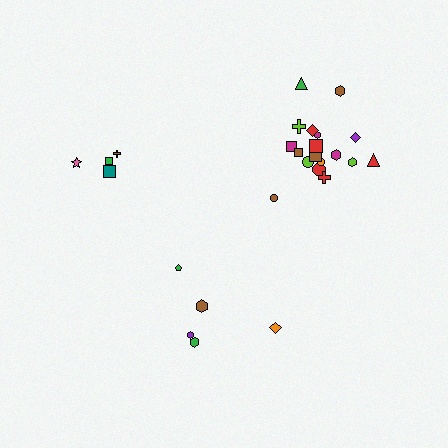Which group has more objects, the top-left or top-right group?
The top-right group.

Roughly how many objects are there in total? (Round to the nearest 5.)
Roughly 25 objects in total.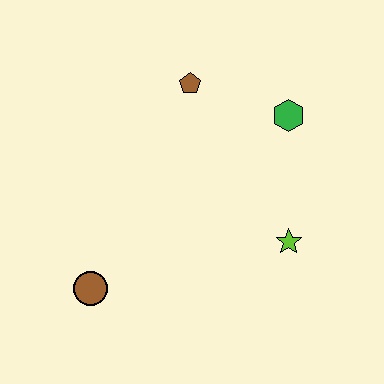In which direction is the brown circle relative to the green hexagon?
The brown circle is to the left of the green hexagon.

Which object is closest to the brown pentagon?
The green hexagon is closest to the brown pentagon.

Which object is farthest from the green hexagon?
The brown circle is farthest from the green hexagon.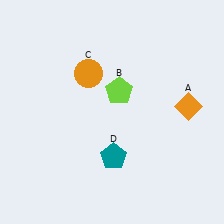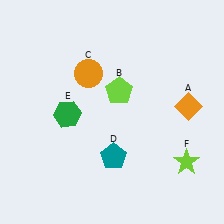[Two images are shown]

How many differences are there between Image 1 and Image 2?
There are 2 differences between the two images.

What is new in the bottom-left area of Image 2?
A green hexagon (E) was added in the bottom-left area of Image 2.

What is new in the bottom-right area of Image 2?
A lime star (F) was added in the bottom-right area of Image 2.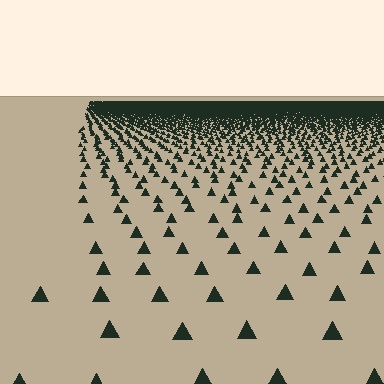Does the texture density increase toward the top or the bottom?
Density increases toward the top.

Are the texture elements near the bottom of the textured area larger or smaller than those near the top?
Larger. Near the bottom, elements are closer to the viewer and appear at a bigger on-screen size.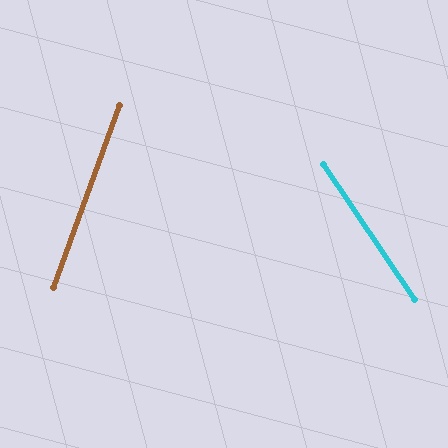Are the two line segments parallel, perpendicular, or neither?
Neither parallel nor perpendicular — they differ by about 54°.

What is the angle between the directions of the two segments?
Approximately 54 degrees.